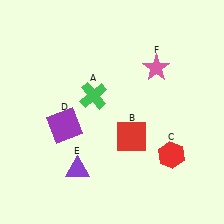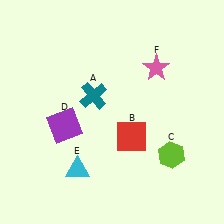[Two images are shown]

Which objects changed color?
A changed from green to teal. C changed from red to lime. E changed from purple to cyan.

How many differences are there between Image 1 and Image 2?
There are 3 differences between the two images.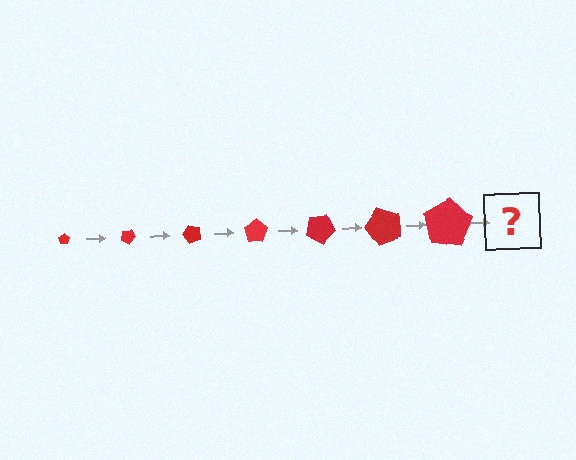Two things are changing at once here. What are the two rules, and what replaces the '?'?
The two rules are that the pentagon grows larger each step and it rotates 25 degrees each step. The '?' should be a pentagon, larger than the previous one and rotated 175 degrees from the start.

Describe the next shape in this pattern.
It should be a pentagon, larger than the previous one and rotated 175 degrees from the start.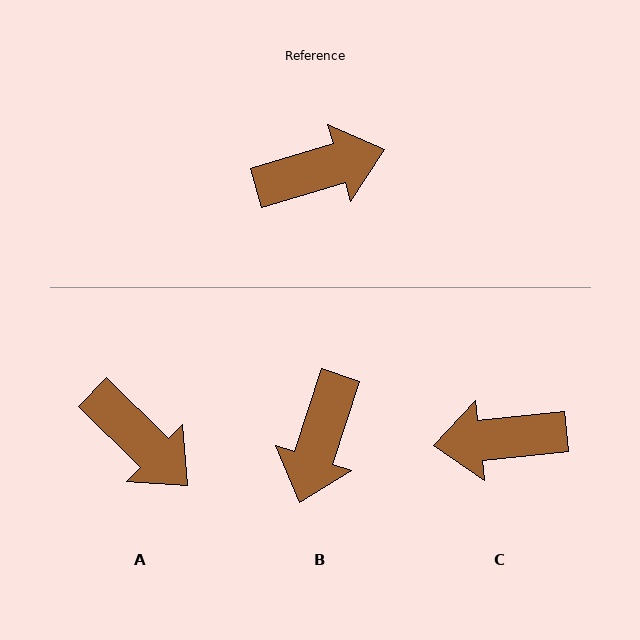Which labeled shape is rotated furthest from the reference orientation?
C, about 169 degrees away.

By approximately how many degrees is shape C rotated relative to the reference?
Approximately 169 degrees counter-clockwise.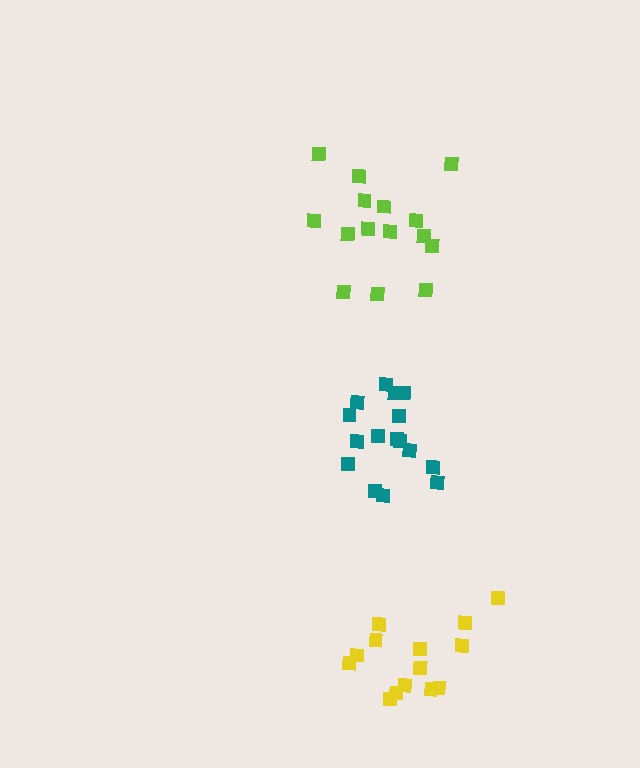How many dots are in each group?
Group 1: 15 dots, Group 2: 14 dots, Group 3: 16 dots (45 total).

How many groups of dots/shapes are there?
There are 3 groups.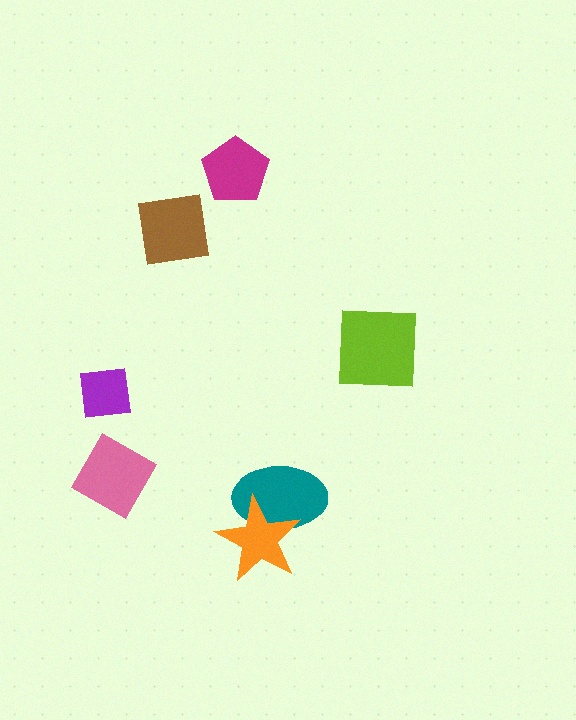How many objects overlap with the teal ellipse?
1 object overlaps with the teal ellipse.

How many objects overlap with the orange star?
1 object overlaps with the orange star.